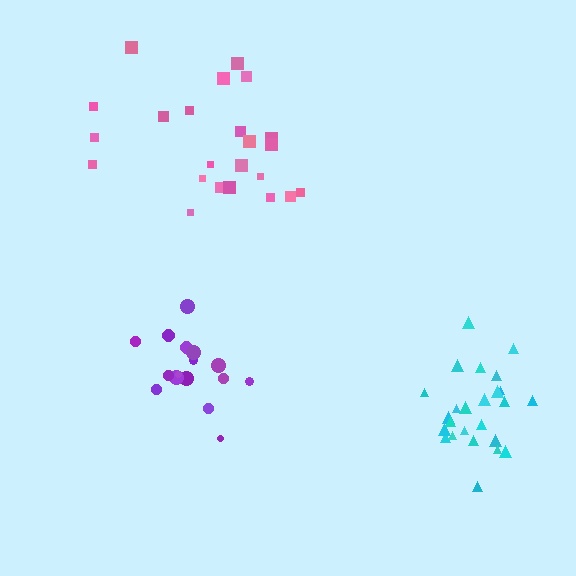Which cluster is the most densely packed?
Cyan.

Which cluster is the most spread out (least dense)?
Pink.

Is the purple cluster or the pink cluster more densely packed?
Purple.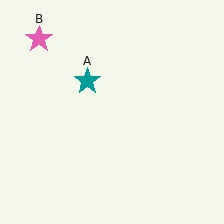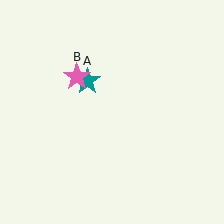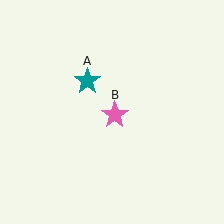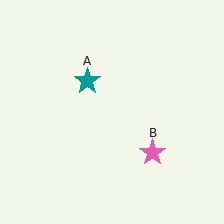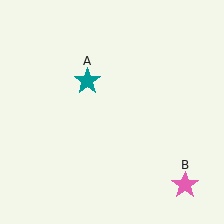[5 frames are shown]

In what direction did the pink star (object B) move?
The pink star (object B) moved down and to the right.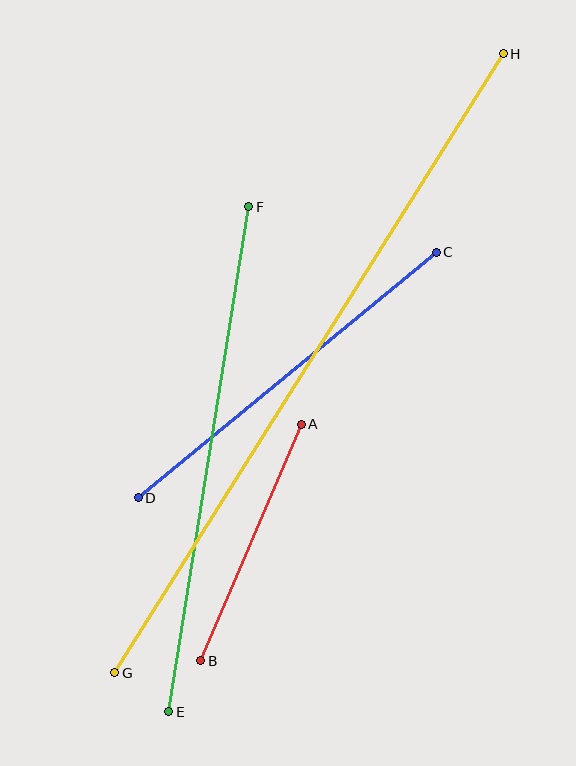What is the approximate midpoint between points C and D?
The midpoint is at approximately (287, 375) pixels.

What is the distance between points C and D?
The distance is approximately 386 pixels.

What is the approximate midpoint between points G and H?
The midpoint is at approximately (309, 363) pixels.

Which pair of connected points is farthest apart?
Points G and H are farthest apart.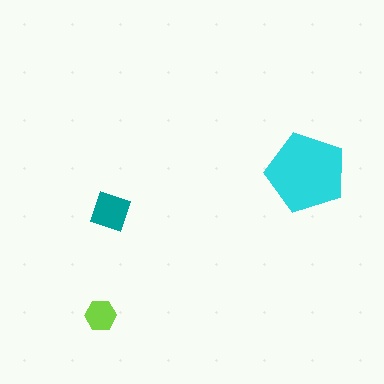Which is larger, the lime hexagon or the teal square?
The teal square.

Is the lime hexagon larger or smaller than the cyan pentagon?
Smaller.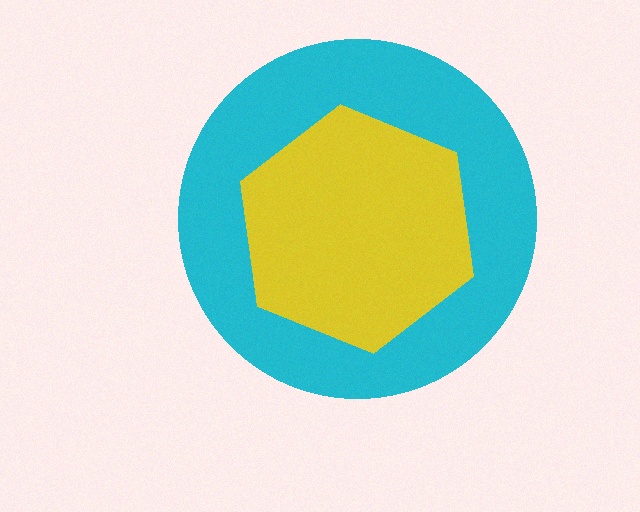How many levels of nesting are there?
2.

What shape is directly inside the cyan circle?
The yellow hexagon.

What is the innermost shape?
The yellow hexagon.